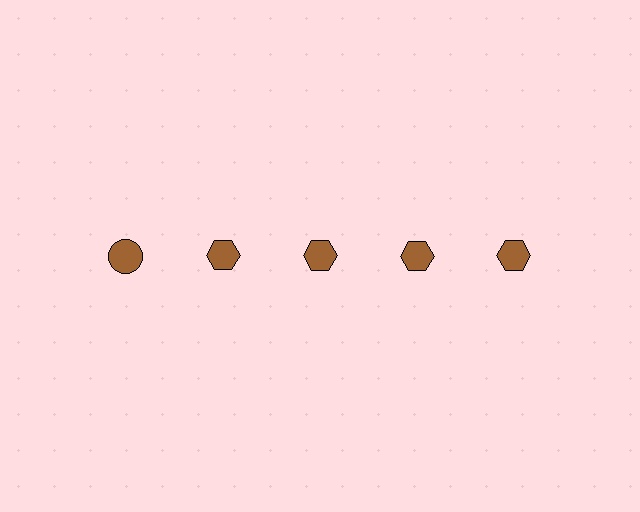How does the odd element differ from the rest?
It has a different shape: circle instead of hexagon.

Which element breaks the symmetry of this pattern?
The brown circle in the top row, leftmost column breaks the symmetry. All other shapes are brown hexagons.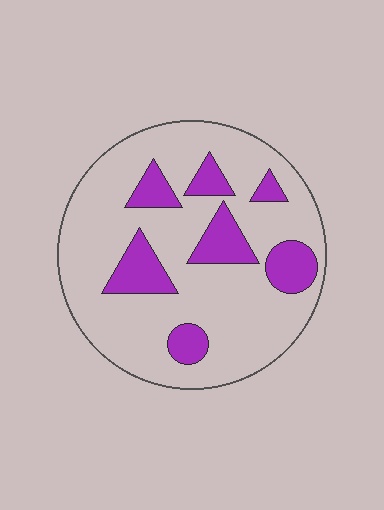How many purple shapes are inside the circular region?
7.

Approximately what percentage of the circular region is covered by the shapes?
Approximately 20%.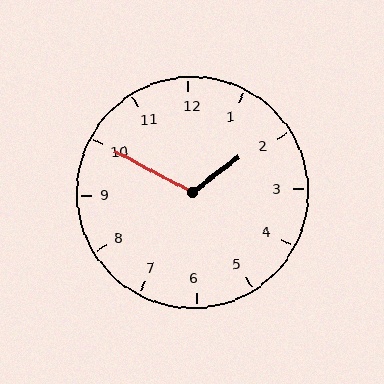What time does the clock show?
1:50.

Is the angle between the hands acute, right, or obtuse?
It is obtuse.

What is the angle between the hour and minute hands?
Approximately 115 degrees.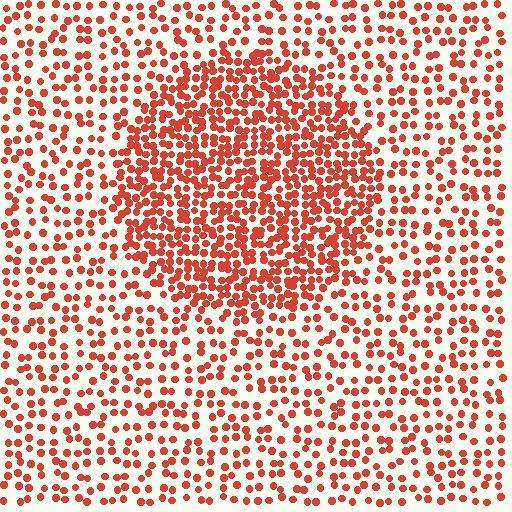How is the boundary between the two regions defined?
The boundary is defined by a change in element density (approximately 2.1x ratio). All elements are the same color, size, and shape.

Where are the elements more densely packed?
The elements are more densely packed inside the circle boundary.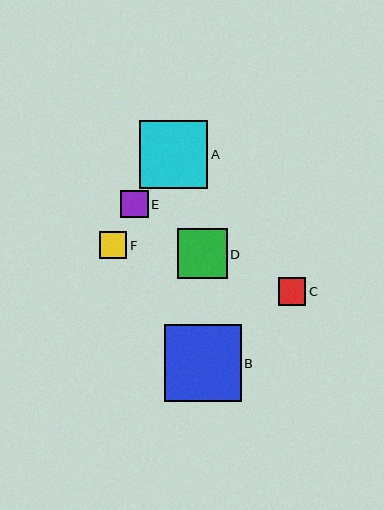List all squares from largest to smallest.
From largest to smallest: B, A, D, C, E, F.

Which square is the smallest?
Square F is the smallest with a size of approximately 27 pixels.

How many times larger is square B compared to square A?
Square B is approximately 1.1 times the size of square A.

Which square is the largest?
Square B is the largest with a size of approximately 77 pixels.